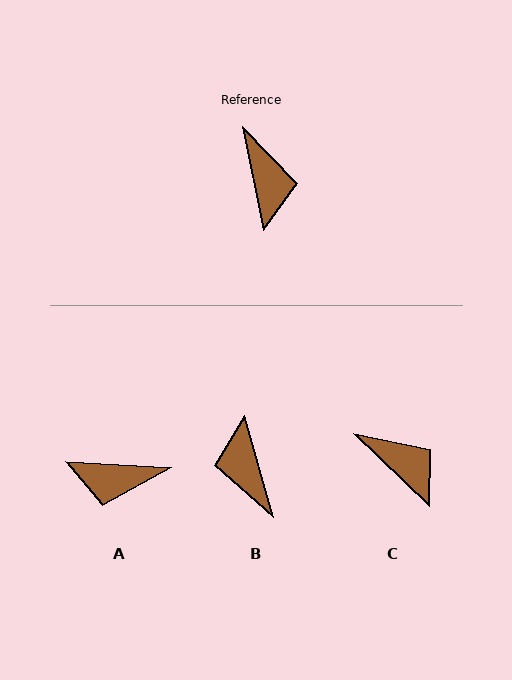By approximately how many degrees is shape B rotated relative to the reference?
Approximately 176 degrees clockwise.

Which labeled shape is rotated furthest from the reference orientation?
B, about 176 degrees away.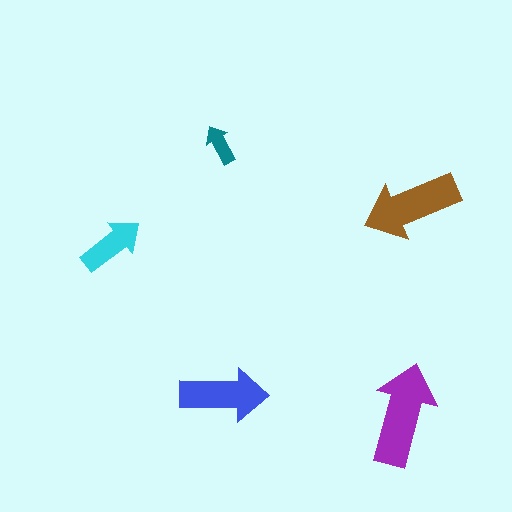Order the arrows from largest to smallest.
the purple one, the brown one, the blue one, the cyan one, the teal one.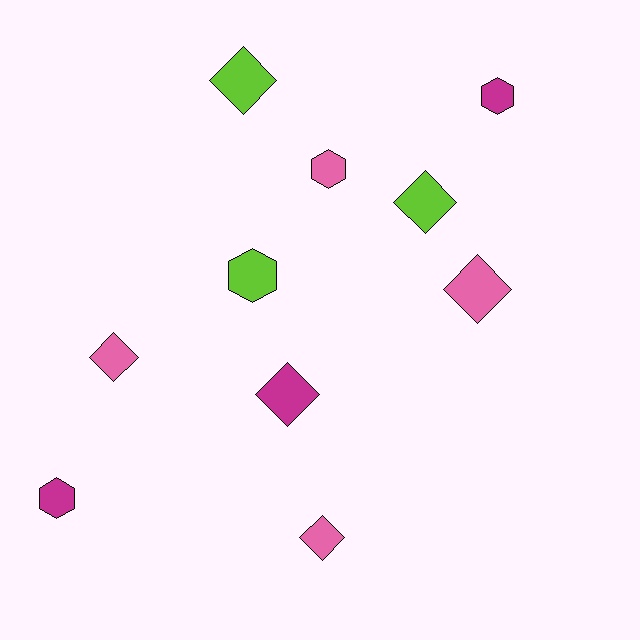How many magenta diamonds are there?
There is 1 magenta diamond.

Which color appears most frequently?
Pink, with 4 objects.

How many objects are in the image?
There are 10 objects.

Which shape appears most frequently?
Diamond, with 6 objects.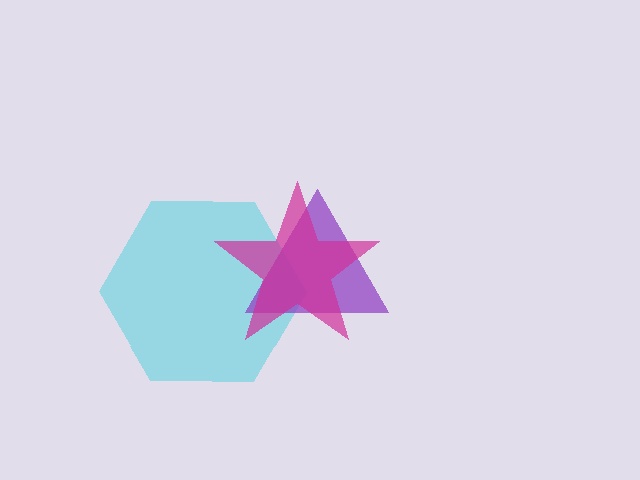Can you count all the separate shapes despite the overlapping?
Yes, there are 3 separate shapes.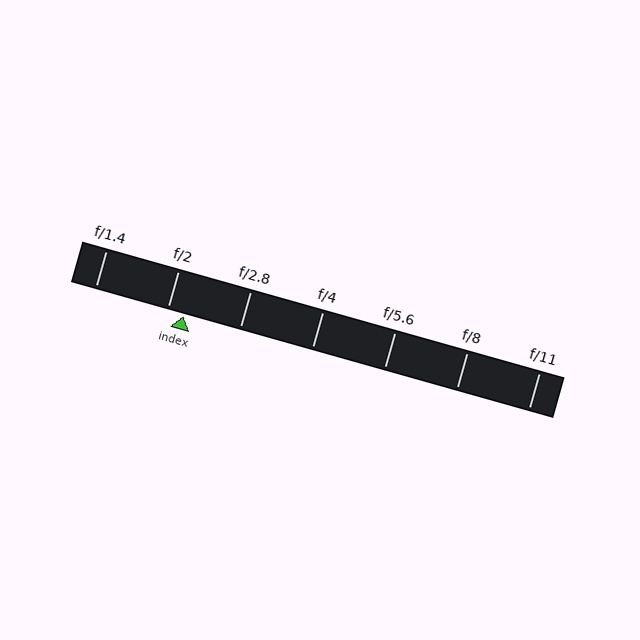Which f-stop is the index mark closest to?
The index mark is closest to f/2.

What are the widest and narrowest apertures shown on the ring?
The widest aperture shown is f/1.4 and the narrowest is f/11.